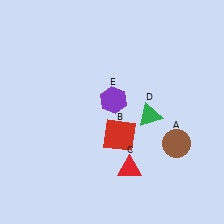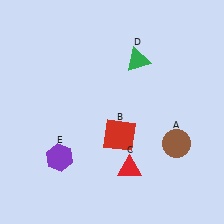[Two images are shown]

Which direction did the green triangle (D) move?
The green triangle (D) moved up.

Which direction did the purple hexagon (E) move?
The purple hexagon (E) moved down.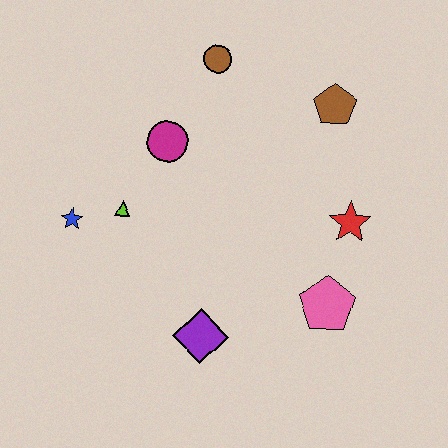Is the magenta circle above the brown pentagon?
No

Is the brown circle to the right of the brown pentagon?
No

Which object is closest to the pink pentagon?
The red star is closest to the pink pentagon.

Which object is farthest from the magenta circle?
The pink pentagon is farthest from the magenta circle.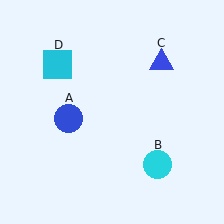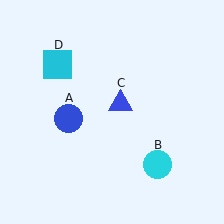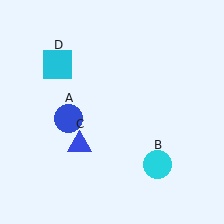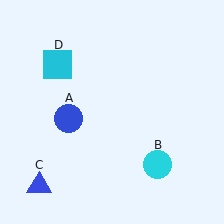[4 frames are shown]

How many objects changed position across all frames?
1 object changed position: blue triangle (object C).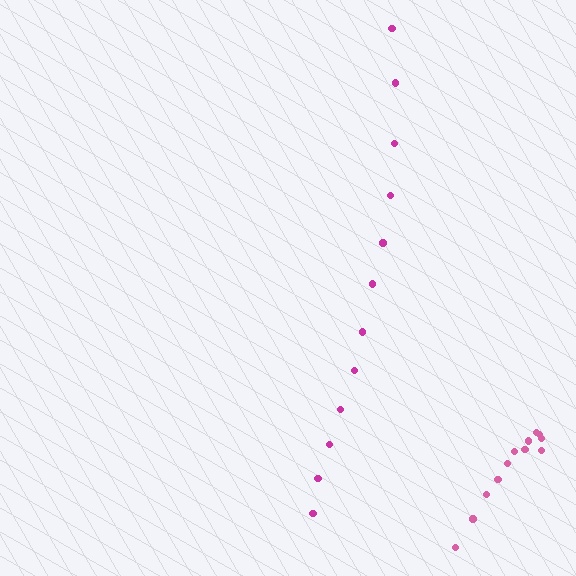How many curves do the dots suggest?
There are 2 distinct paths.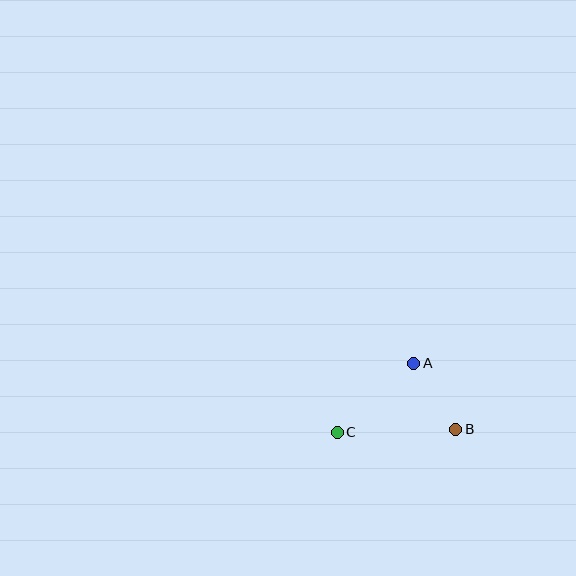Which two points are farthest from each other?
Points B and C are farthest from each other.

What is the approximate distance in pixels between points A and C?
The distance between A and C is approximately 103 pixels.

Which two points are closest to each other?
Points A and B are closest to each other.